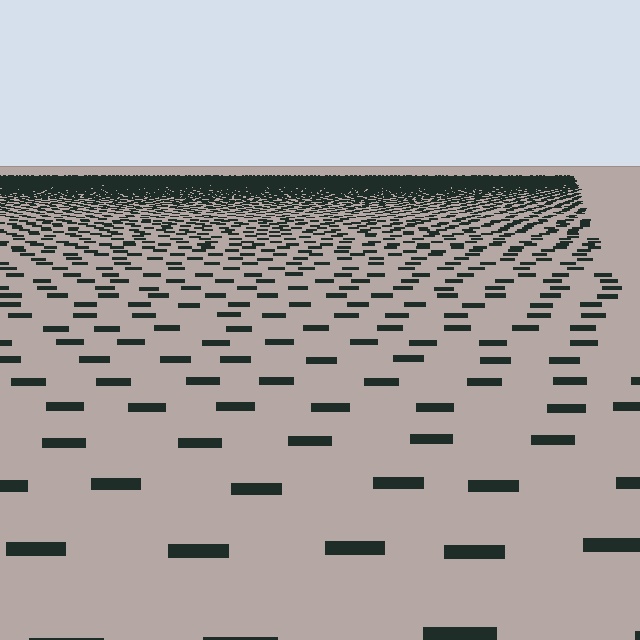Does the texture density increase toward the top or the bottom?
Density increases toward the top.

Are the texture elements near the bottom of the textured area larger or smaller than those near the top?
Larger. Near the bottom, elements are closer to the viewer and appear at a bigger on-screen size.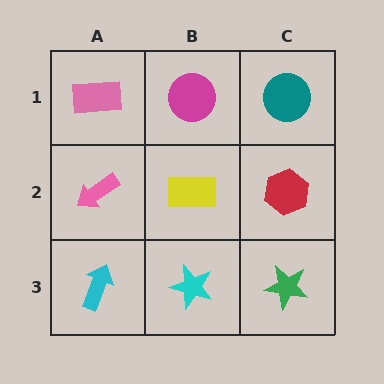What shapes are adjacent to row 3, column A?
A pink arrow (row 2, column A), a cyan star (row 3, column B).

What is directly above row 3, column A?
A pink arrow.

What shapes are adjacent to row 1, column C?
A red hexagon (row 2, column C), a magenta circle (row 1, column B).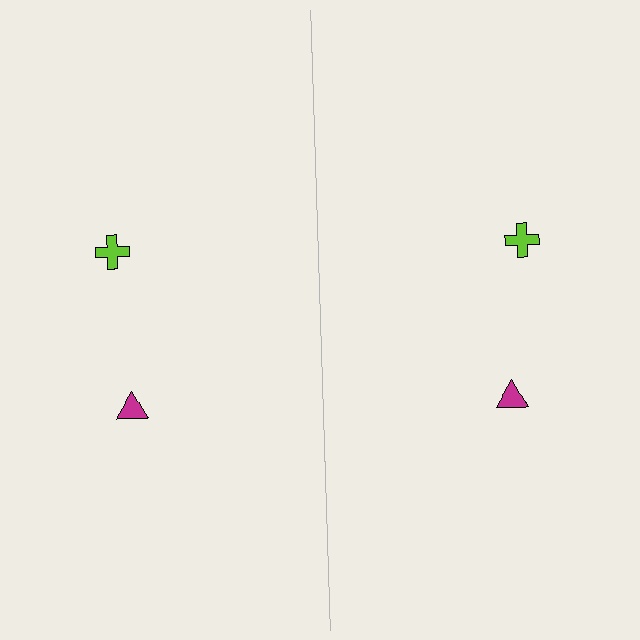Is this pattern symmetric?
Yes, this pattern has bilateral (reflection) symmetry.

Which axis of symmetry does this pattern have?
The pattern has a vertical axis of symmetry running through the center of the image.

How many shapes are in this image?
There are 4 shapes in this image.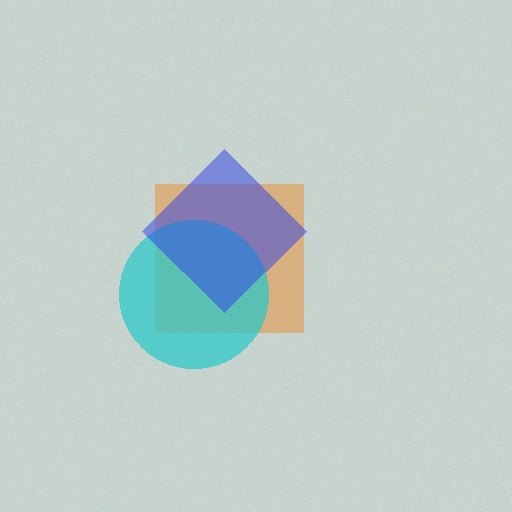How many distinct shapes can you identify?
There are 3 distinct shapes: an orange square, a cyan circle, a blue diamond.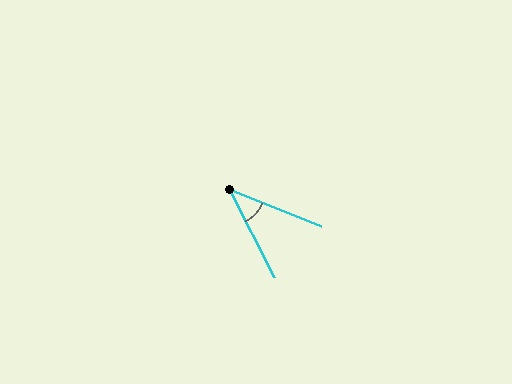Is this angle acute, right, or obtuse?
It is acute.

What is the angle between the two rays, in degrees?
Approximately 41 degrees.